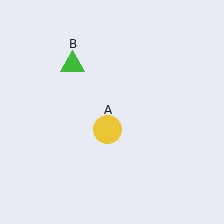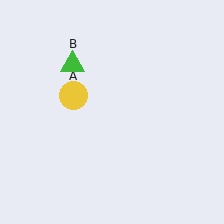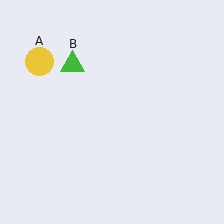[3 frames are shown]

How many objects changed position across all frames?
1 object changed position: yellow circle (object A).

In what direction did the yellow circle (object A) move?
The yellow circle (object A) moved up and to the left.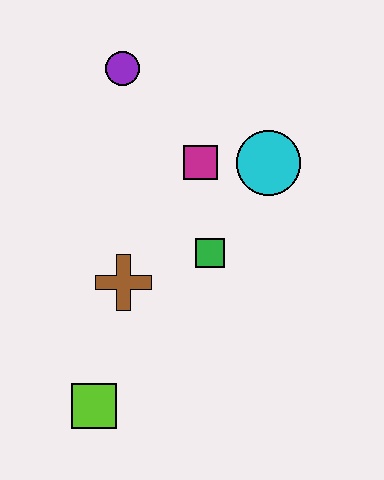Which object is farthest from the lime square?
The purple circle is farthest from the lime square.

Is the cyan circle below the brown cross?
No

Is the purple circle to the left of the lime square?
No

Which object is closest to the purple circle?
The magenta square is closest to the purple circle.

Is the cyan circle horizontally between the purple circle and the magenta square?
No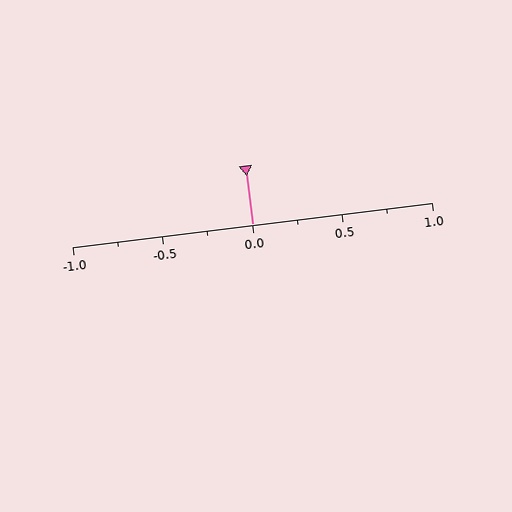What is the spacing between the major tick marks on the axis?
The major ticks are spaced 0.5 apart.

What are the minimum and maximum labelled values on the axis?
The axis runs from -1.0 to 1.0.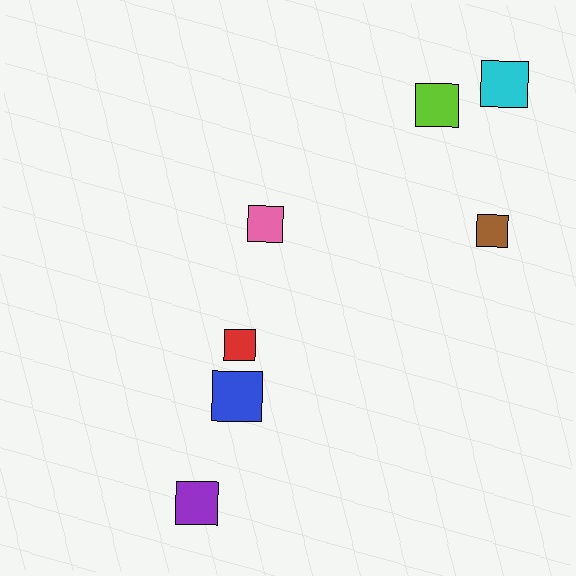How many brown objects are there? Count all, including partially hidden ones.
There is 1 brown object.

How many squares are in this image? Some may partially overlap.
There are 7 squares.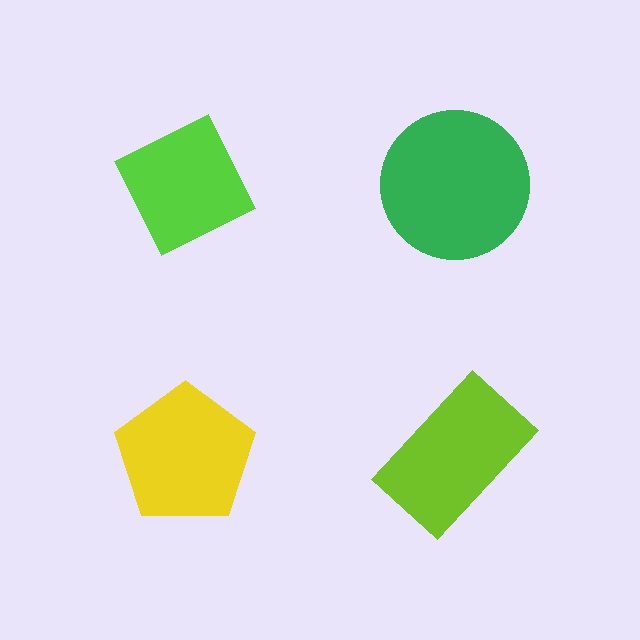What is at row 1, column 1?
A lime diamond.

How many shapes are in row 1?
2 shapes.